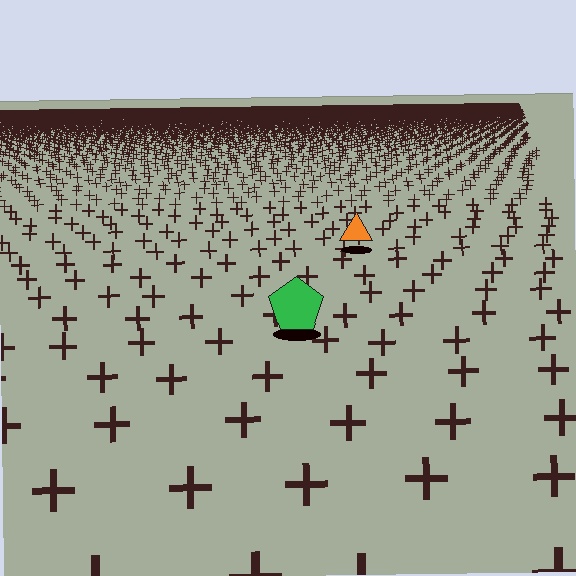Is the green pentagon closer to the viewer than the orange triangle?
Yes. The green pentagon is closer — you can tell from the texture gradient: the ground texture is coarser near it.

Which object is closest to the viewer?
The green pentagon is closest. The texture marks near it are larger and more spread out.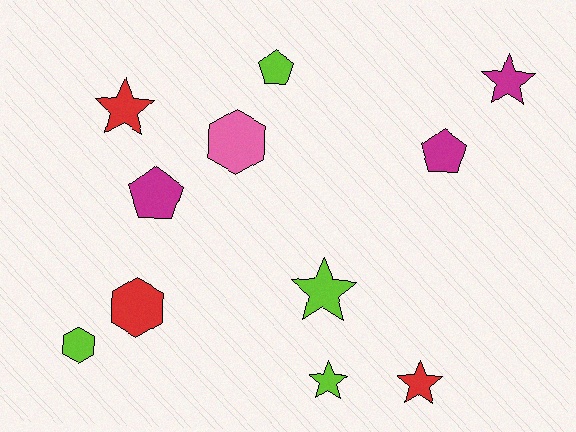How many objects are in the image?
There are 11 objects.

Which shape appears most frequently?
Star, with 5 objects.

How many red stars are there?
There are 2 red stars.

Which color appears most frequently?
Lime, with 4 objects.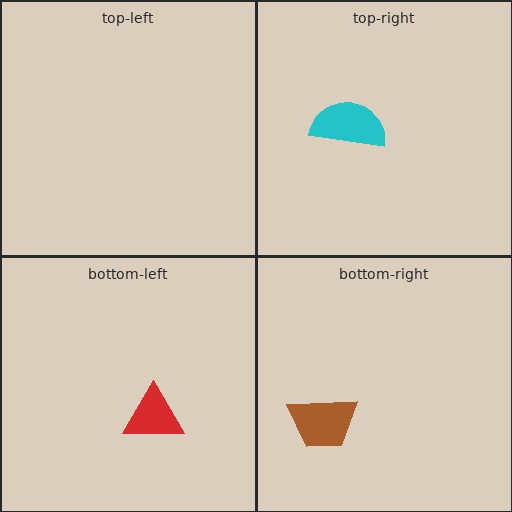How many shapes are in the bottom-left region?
1.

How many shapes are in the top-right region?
1.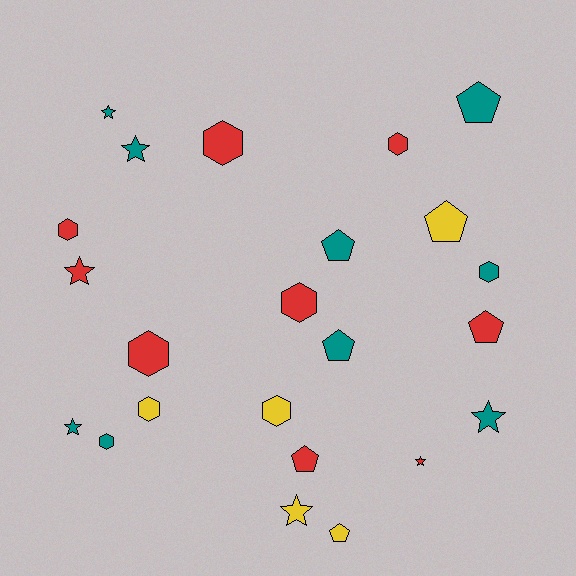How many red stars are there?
There are 2 red stars.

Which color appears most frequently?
Red, with 9 objects.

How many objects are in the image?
There are 23 objects.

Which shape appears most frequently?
Hexagon, with 9 objects.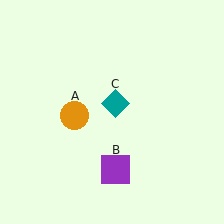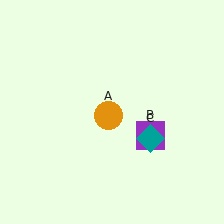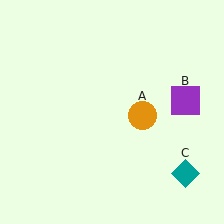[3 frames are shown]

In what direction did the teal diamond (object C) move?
The teal diamond (object C) moved down and to the right.